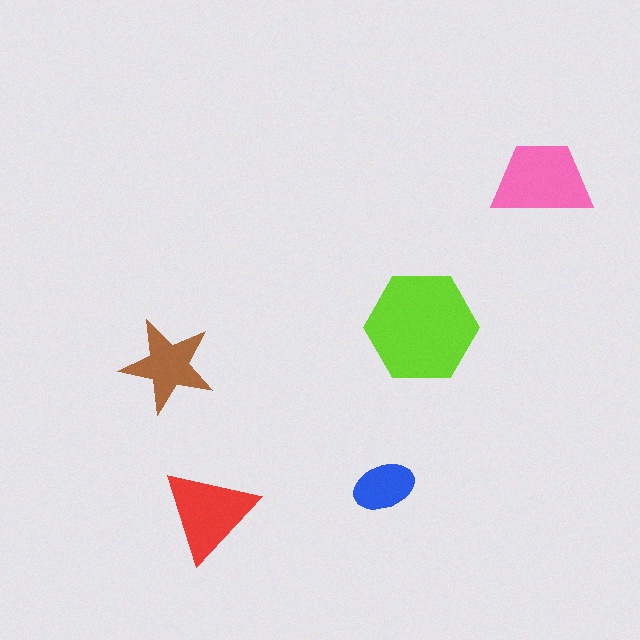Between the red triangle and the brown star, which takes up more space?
The red triangle.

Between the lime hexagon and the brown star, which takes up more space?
The lime hexagon.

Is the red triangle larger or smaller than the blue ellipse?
Larger.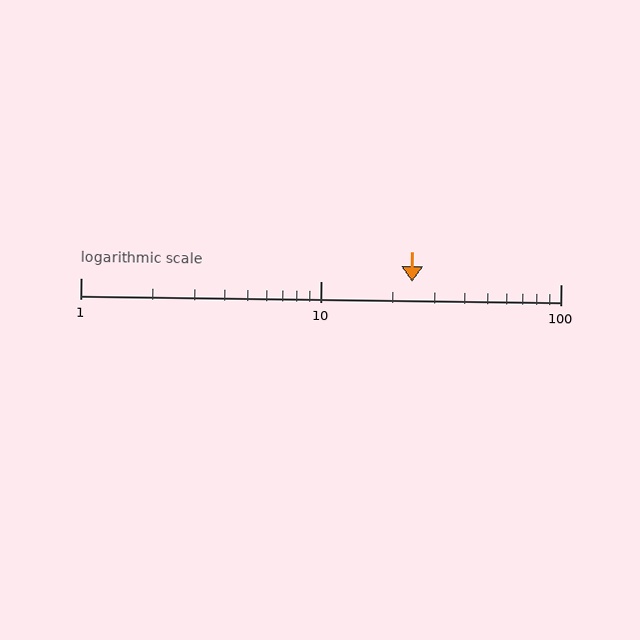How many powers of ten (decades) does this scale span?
The scale spans 2 decades, from 1 to 100.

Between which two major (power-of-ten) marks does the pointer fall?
The pointer is between 10 and 100.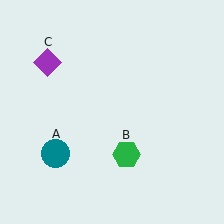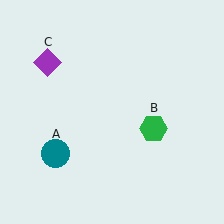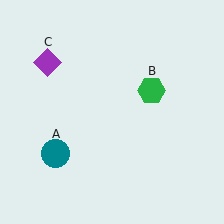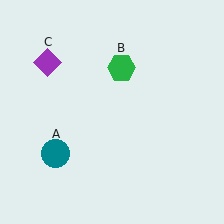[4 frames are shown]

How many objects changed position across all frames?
1 object changed position: green hexagon (object B).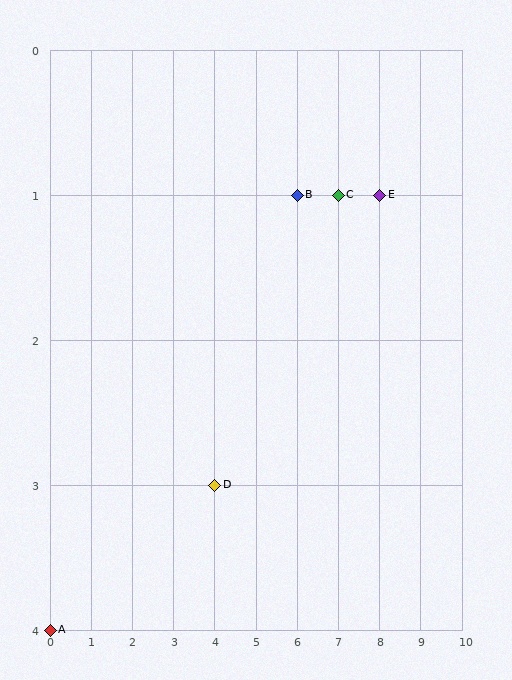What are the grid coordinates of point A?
Point A is at grid coordinates (0, 4).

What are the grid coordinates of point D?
Point D is at grid coordinates (4, 3).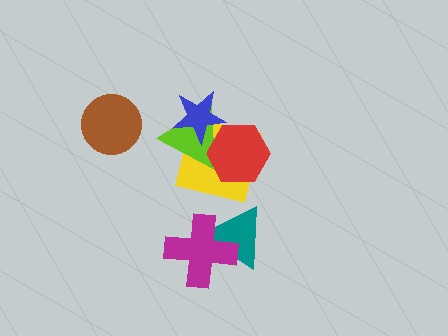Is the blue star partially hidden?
Yes, it is partially covered by another shape.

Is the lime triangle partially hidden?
Yes, it is partially covered by another shape.